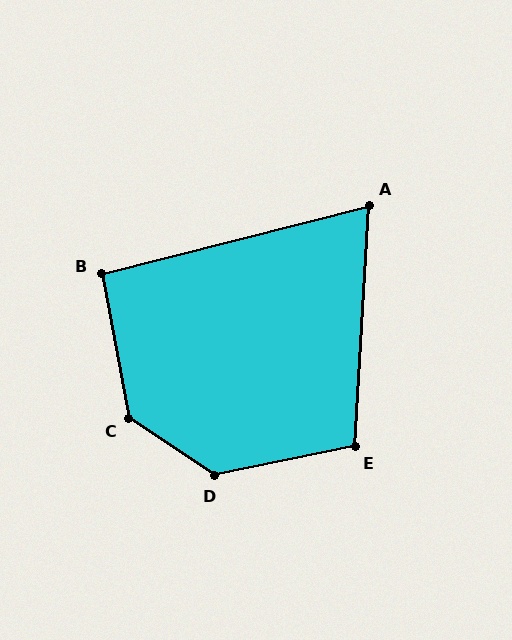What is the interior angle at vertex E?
Approximately 105 degrees (obtuse).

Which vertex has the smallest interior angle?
A, at approximately 72 degrees.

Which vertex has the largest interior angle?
D, at approximately 135 degrees.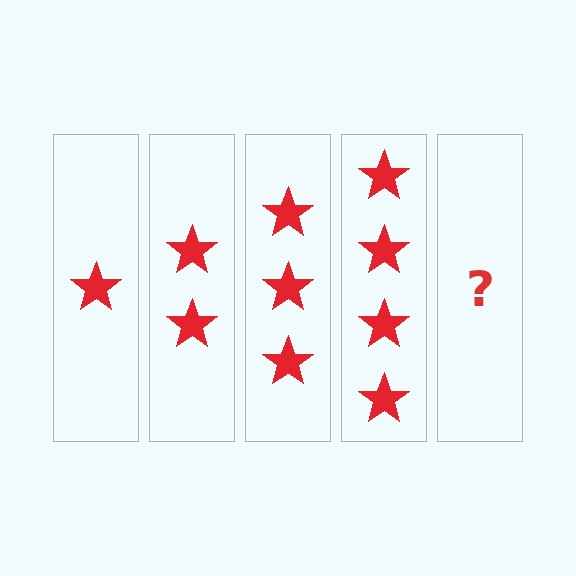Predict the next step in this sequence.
The next step is 5 stars.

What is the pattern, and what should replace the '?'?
The pattern is that each step adds one more star. The '?' should be 5 stars.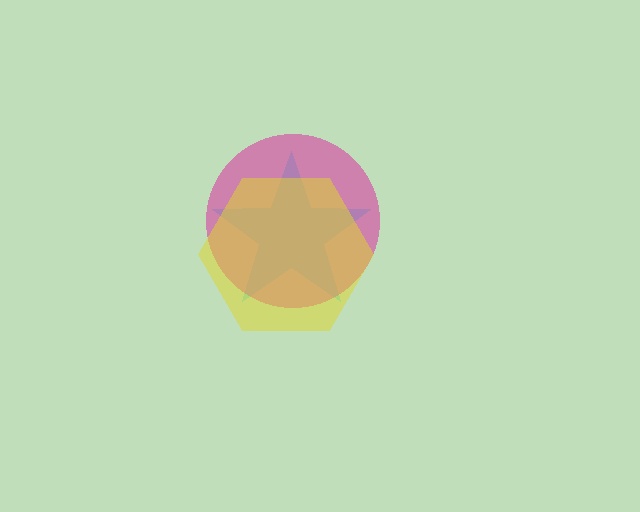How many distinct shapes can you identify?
There are 3 distinct shapes: a cyan star, a magenta circle, a yellow hexagon.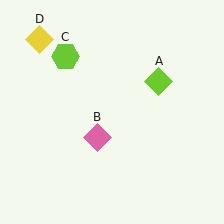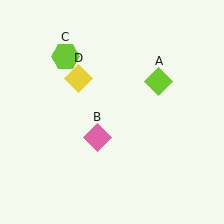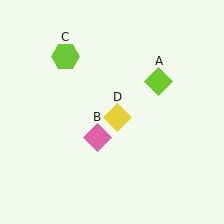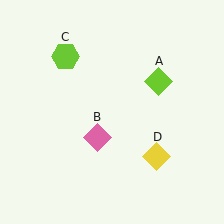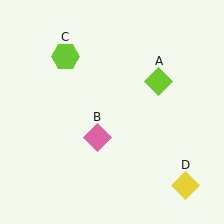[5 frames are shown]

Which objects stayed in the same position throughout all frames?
Lime diamond (object A) and pink diamond (object B) and lime hexagon (object C) remained stationary.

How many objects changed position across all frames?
1 object changed position: yellow diamond (object D).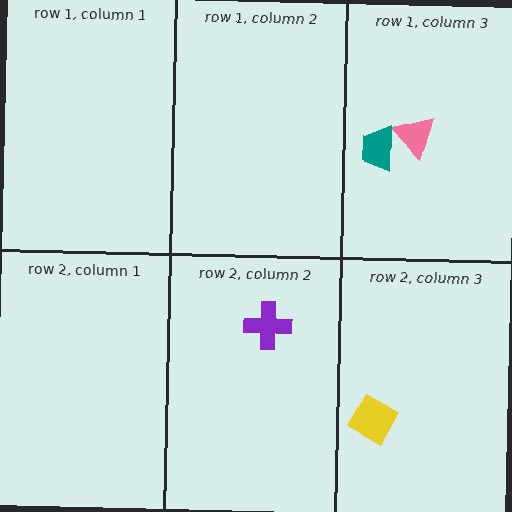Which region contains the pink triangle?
The row 1, column 3 region.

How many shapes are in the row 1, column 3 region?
2.